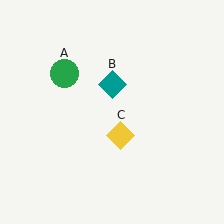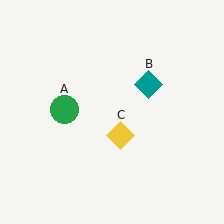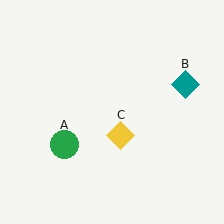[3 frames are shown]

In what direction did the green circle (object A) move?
The green circle (object A) moved down.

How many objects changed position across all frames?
2 objects changed position: green circle (object A), teal diamond (object B).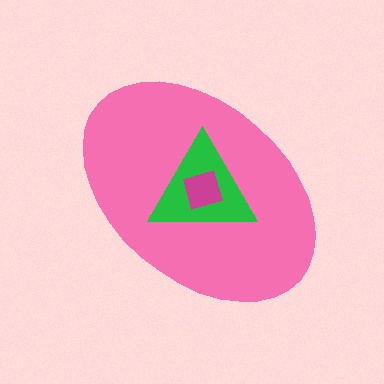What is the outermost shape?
The pink ellipse.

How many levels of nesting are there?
3.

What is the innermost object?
The magenta square.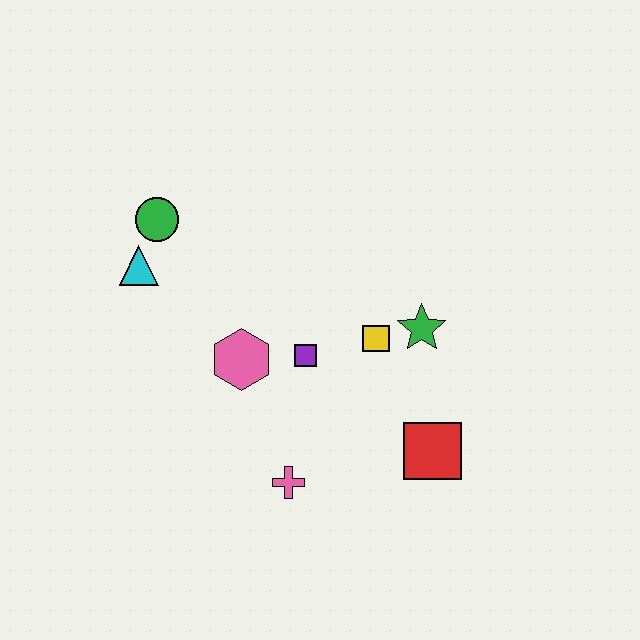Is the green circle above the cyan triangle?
Yes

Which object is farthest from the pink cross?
The green circle is farthest from the pink cross.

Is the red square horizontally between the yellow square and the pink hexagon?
No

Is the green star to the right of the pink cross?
Yes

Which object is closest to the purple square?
The pink hexagon is closest to the purple square.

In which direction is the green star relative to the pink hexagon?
The green star is to the right of the pink hexagon.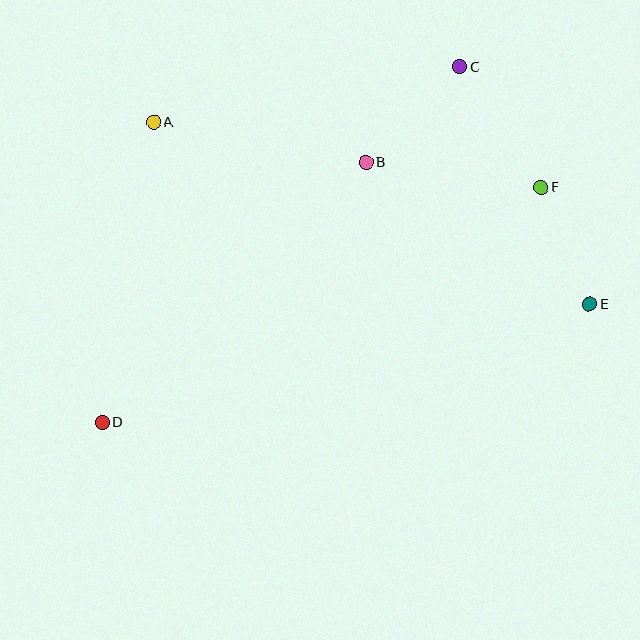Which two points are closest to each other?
Points E and F are closest to each other.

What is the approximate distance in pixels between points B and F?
The distance between B and F is approximately 177 pixels.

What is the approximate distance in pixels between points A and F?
The distance between A and F is approximately 393 pixels.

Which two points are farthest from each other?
Points C and D are farthest from each other.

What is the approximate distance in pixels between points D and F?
The distance between D and F is approximately 498 pixels.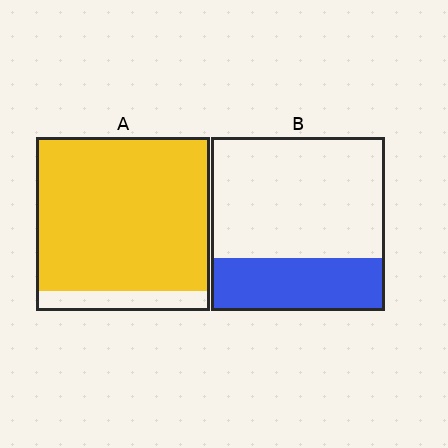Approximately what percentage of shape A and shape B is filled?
A is approximately 90% and B is approximately 30%.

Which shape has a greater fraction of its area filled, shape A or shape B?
Shape A.